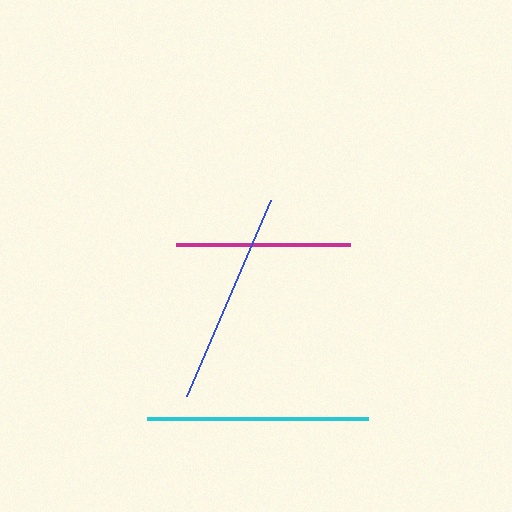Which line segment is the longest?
The cyan line is the longest at approximately 221 pixels.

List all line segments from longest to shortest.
From longest to shortest: cyan, blue, magenta.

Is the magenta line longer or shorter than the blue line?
The blue line is longer than the magenta line.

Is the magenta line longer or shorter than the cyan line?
The cyan line is longer than the magenta line.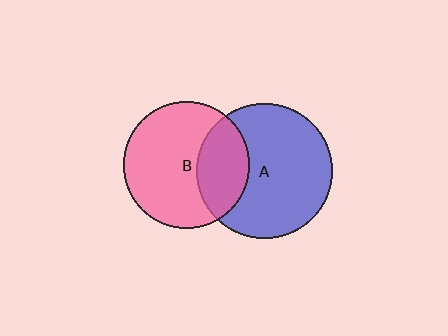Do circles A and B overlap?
Yes.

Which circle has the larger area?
Circle A (blue).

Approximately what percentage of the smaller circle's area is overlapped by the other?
Approximately 30%.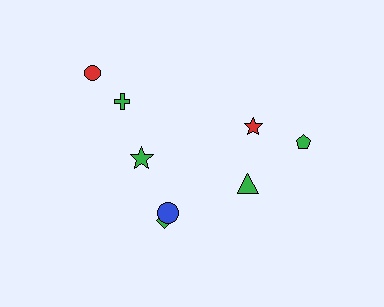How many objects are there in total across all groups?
There are 8 objects.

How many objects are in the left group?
There are 5 objects.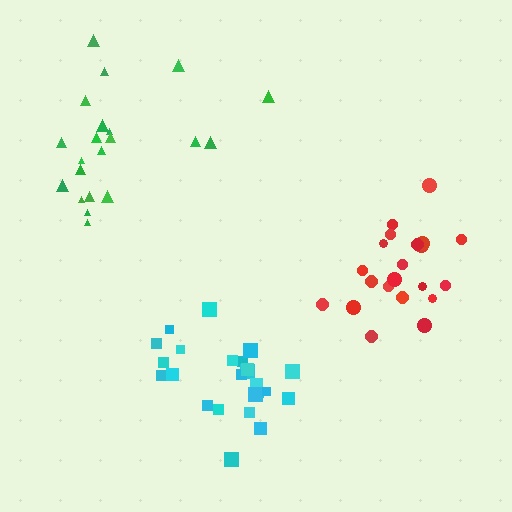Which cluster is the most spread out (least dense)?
Green.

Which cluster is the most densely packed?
Cyan.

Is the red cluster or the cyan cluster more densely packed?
Cyan.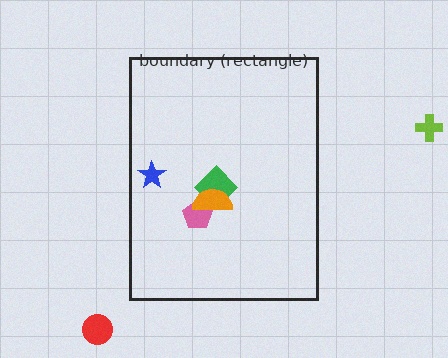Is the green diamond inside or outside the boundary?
Inside.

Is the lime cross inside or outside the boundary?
Outside.